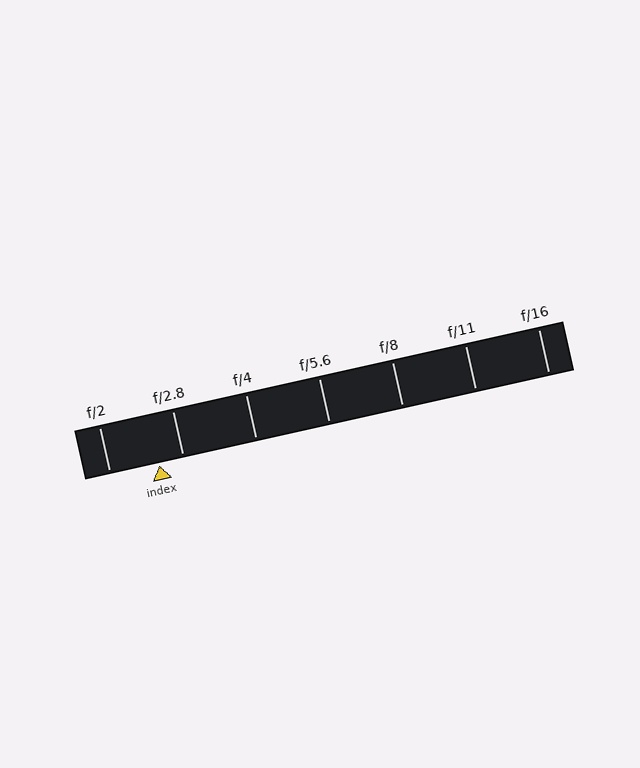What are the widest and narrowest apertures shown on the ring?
The widest aperture shown is f/2 and the narrowest is f/16.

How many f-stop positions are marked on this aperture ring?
There are 7 f-stop positions marked.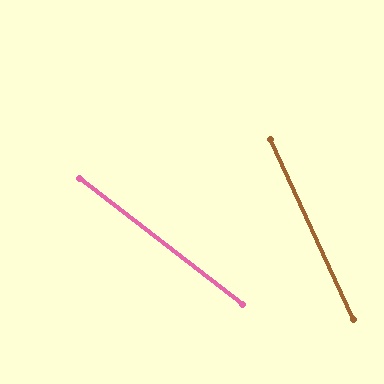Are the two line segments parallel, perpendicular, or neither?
Neither parallel nor perpendicular — they differ by about 28°.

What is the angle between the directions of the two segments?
Approximately 28 degrees.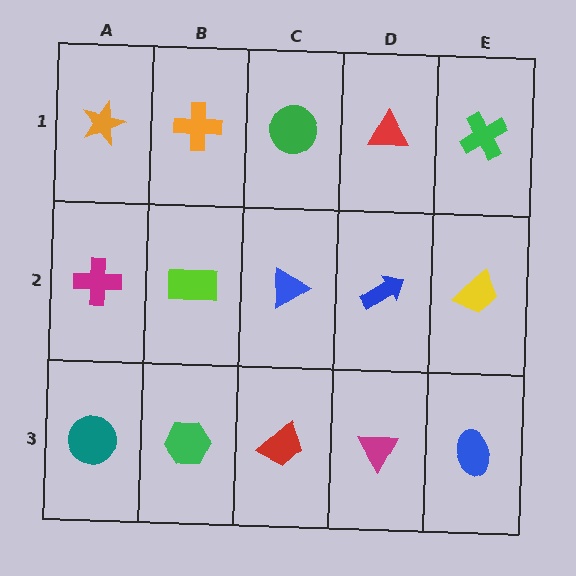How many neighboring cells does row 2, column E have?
3.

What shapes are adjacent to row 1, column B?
A lime rectangle (row 2, column B), an orange star (row 1, column A), a green circle (row 1, column C).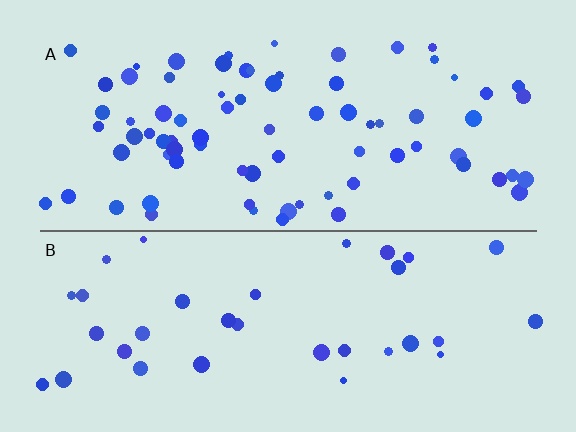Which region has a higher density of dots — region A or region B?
A (the top).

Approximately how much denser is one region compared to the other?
Approximately 2.2× — region A over region B.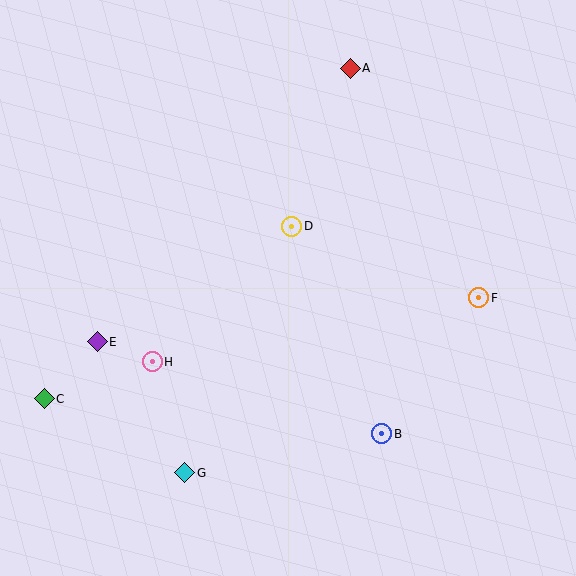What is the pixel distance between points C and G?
The distance between C and G is 159 pixels.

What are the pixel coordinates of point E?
Point E is at (97, 342).